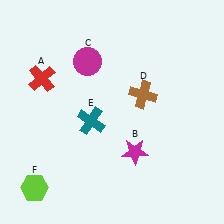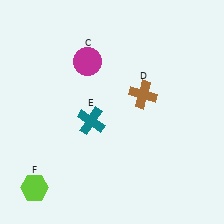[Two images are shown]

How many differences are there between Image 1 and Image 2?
There are 2 differences between the two images.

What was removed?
The red cross (A), the magenta star (B) were removed in Image 2.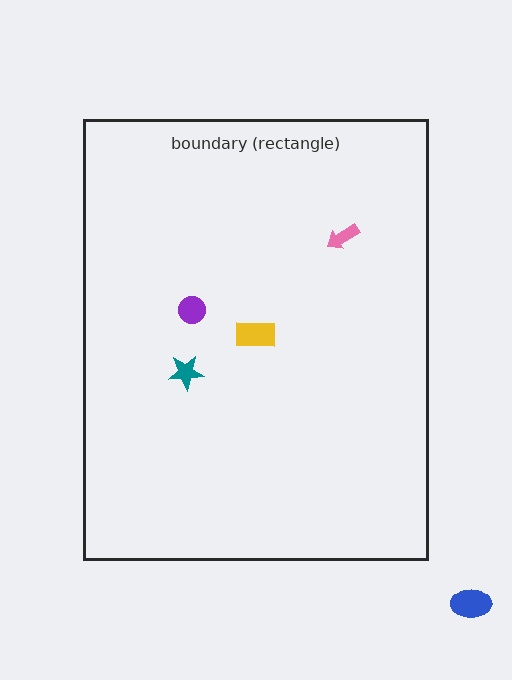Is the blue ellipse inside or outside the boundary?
Outside.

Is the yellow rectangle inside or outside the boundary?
Inside.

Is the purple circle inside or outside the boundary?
Inside.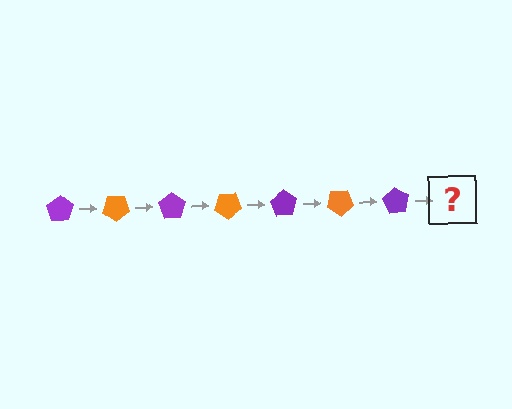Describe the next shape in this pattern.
It should be an orange pentagon, rotated 245 degrees from the start.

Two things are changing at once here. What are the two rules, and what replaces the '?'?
The two rules are that it rotates 35 degrees each step and the color cycles through purple and orange. The '?' should be an orange pentagon, rotated 245 degrees from the start.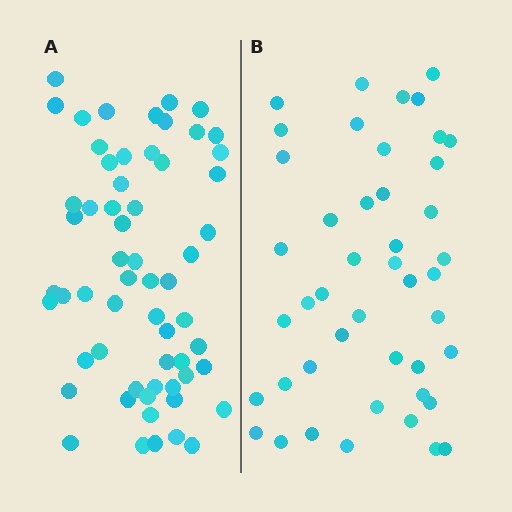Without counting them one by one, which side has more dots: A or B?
Region A (the left region) has more dots.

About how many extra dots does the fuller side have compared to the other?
Region A has approximately 15 more dots than region B.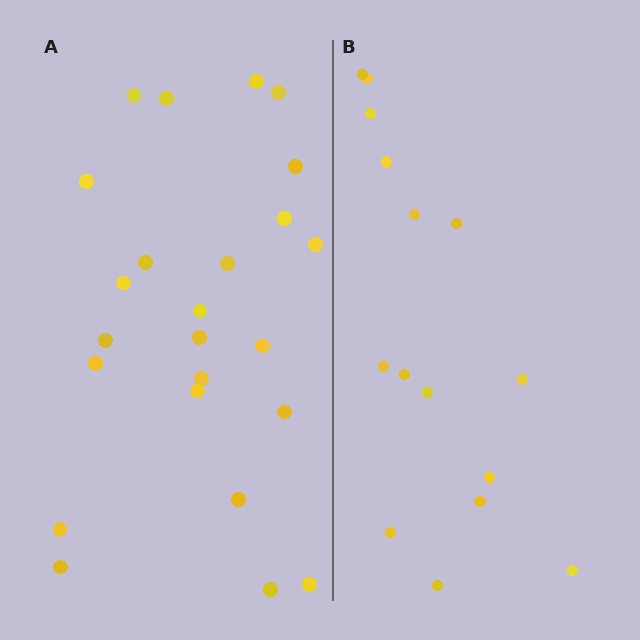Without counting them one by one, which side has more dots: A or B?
Region A (the left region) has more dots.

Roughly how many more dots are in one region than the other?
Region A has roughly 8 or so more dots than region B.